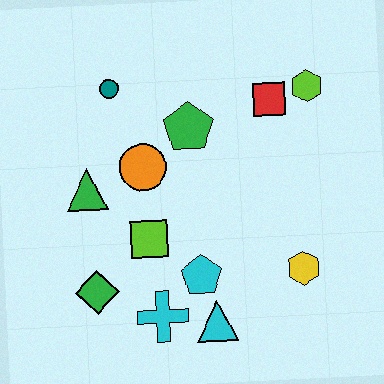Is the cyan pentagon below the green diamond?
No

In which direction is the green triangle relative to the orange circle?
The green triangle is to the left of the orange circle.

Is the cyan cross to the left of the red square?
Yes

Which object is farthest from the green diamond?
The lime hexagon is farthest from the green diamond.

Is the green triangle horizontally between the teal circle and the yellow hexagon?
No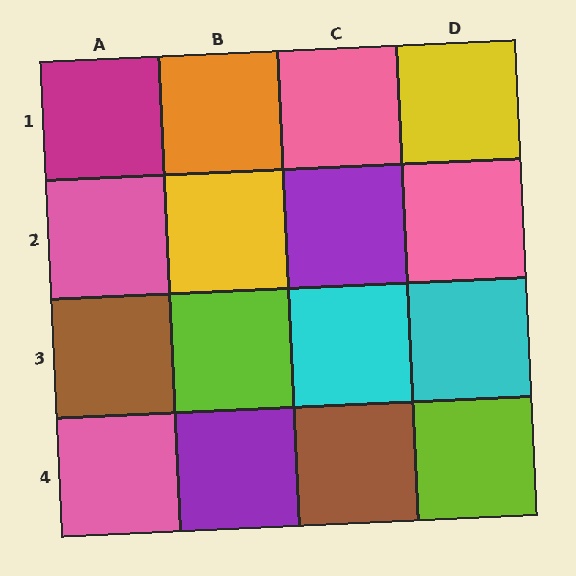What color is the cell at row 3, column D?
Cyan.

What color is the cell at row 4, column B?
Purple.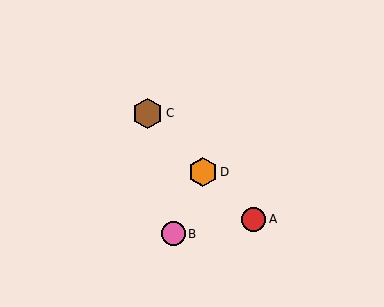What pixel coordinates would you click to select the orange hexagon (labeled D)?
Click at (203, 172) to select the orange hexagon D.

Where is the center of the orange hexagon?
The center of the orange hexagon is at (203, 172).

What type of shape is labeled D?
Shape D is an orange hexagon.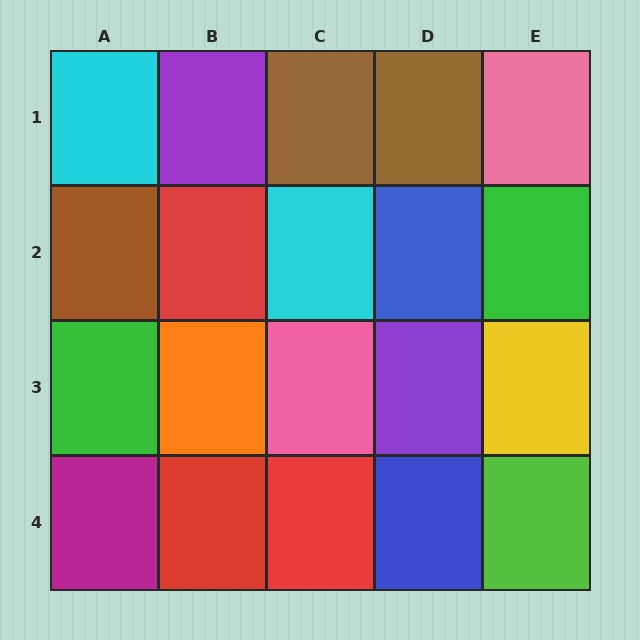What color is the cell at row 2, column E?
Green.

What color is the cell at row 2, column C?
Cyan.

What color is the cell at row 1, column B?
Purple.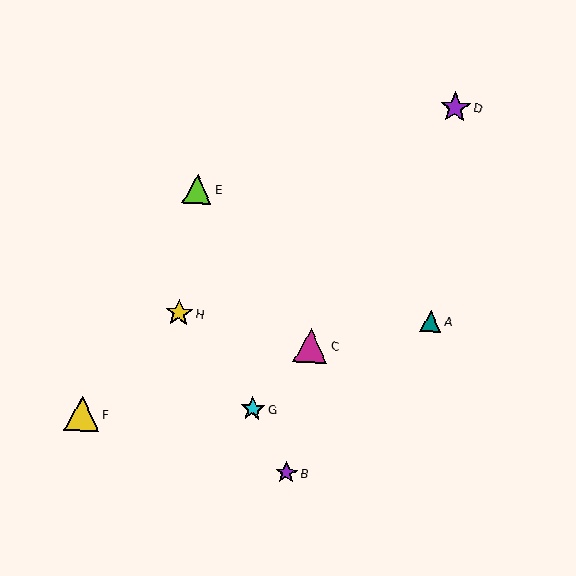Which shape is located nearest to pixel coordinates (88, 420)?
The yellow triangle (labeled F) at (82, 414) is nearest to that location.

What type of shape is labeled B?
Shape B is a purple star.